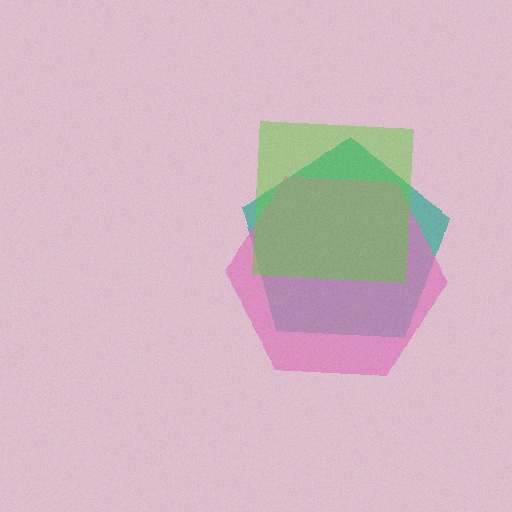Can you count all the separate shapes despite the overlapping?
Yes, there are 3 separate shapes.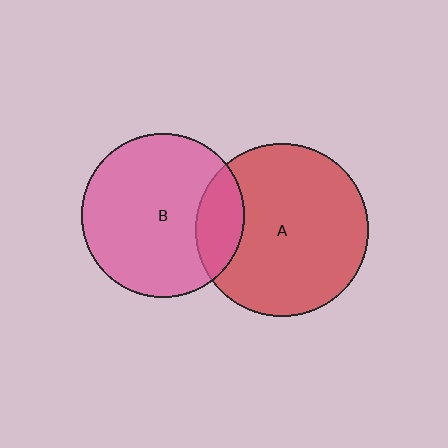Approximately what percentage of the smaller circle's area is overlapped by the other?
Approximately 20%.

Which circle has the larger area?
Circle A (red).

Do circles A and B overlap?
Yes.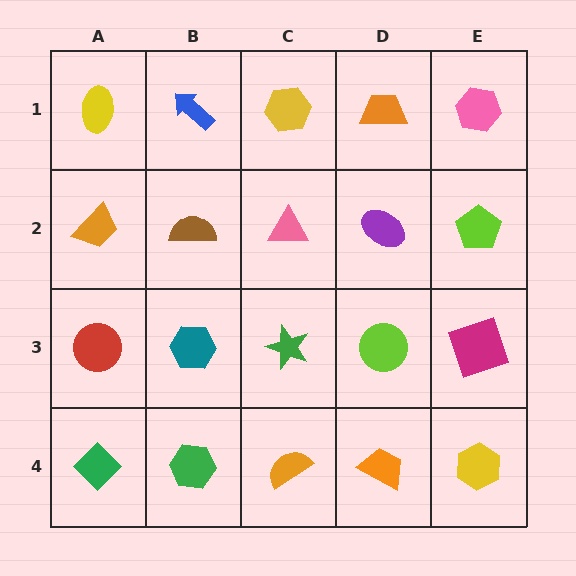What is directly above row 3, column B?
A brown semicircle.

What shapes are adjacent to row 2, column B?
A blue arrow (row 1, column B), a teal hexagon (row 3, column B), an orange trapezoid (row 2, column A), a pink triangle (row 2, column C).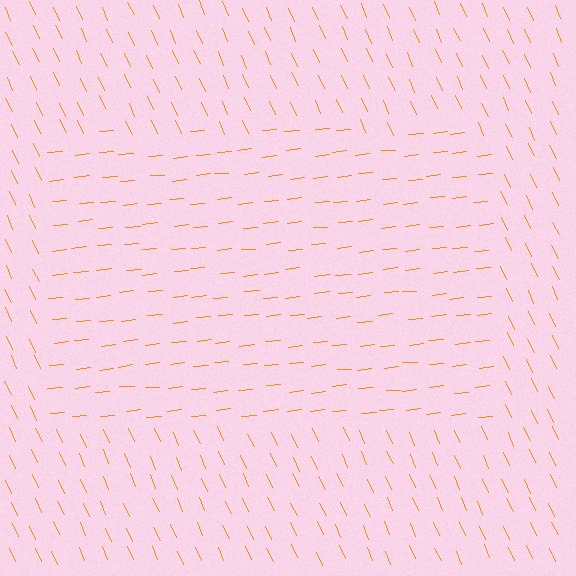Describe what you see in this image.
The image is filled with small orange line segments. A rectangle region in the image has lines oriented differently from the surrounding lines, creating a visible texture boundary.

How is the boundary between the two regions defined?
The boundary is defined purely by a change in line orientation (approximately 71 degrees difference). All lines are the same color and thickness.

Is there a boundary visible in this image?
Yes, there is a texture boundary formed by a change in line orientation.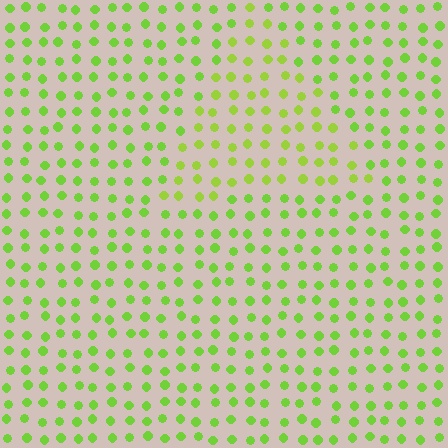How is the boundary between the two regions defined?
The boundary is defined purely by a slight shift in hue (about 16 degrees). Spacing, size, and orientation are identical on both sides.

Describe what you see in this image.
The image is filled with small lime elements in a uniform arrangement. A triangle-shaped region is visible where the elements are tinted to a slightly different hue, forming a subtle color boundary.